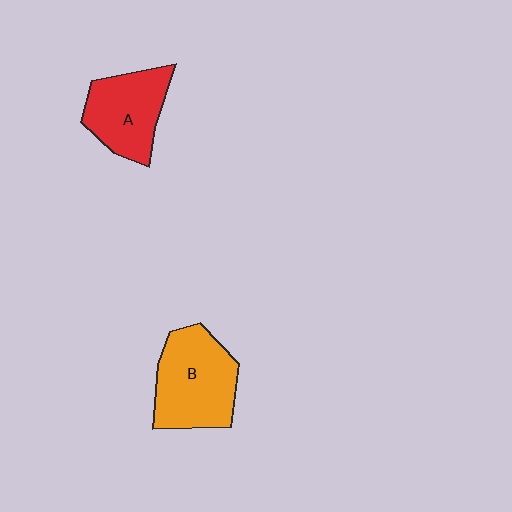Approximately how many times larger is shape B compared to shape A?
Approximately 1.2 times.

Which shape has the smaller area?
Shape A (red).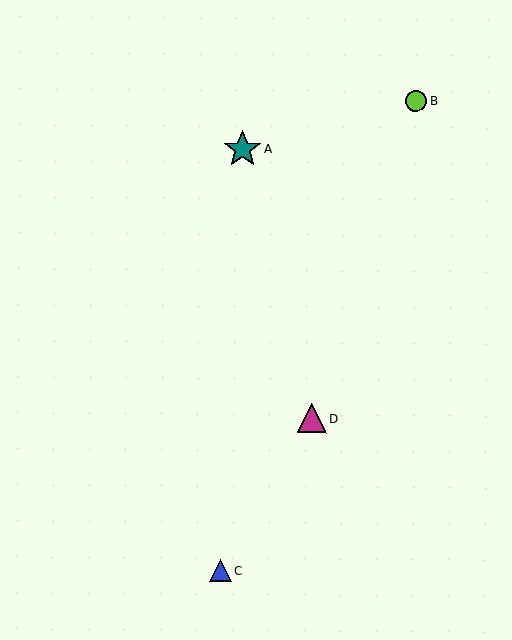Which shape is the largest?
The teal star (labeled A) is the largest.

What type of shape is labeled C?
Shape C is a blue triangle.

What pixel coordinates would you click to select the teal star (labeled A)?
Click at (242, 149) to select the teal star A.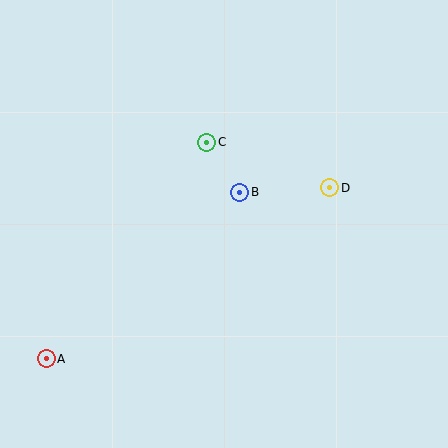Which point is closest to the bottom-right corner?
Point D is closest to the bottom-right corner.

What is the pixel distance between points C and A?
The distance between C and A is 270 pixels.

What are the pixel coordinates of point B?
Point B is at (240, 192).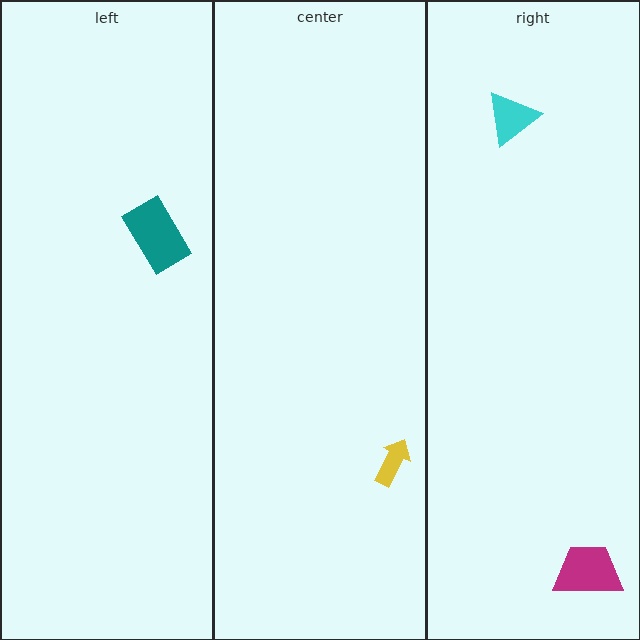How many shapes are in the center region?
1.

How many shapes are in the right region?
2.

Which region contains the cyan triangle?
The right region.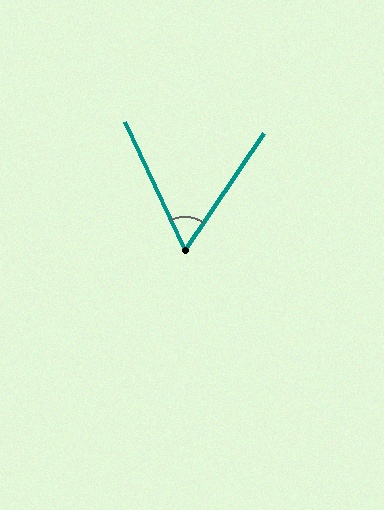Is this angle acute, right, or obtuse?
It is acute.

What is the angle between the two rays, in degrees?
Approximately 59 degrees.